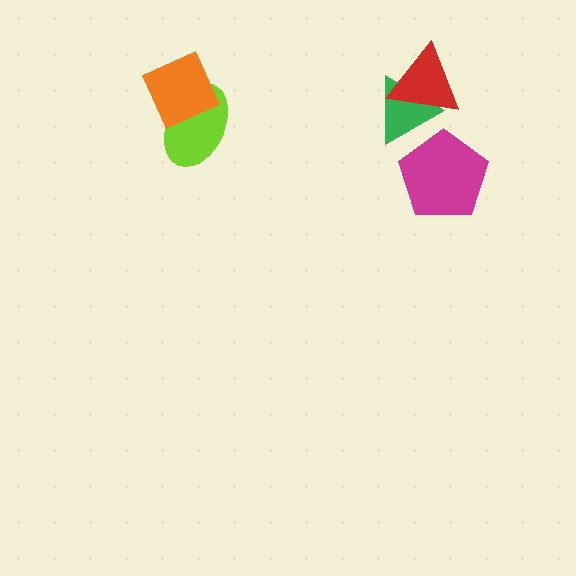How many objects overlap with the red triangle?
1 object overlaps with the red triangle.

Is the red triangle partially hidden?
No, no other shape covers it.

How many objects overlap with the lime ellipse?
1 object overlaps with the lime ellipse.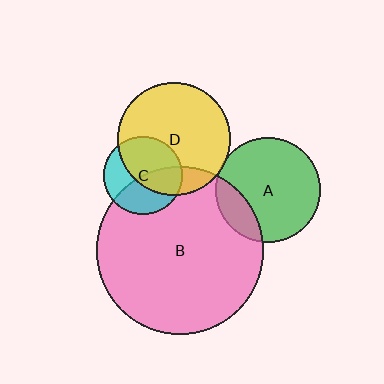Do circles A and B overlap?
Yes.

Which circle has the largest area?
Circle B (pink).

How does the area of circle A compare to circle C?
Approximately 1.8 times.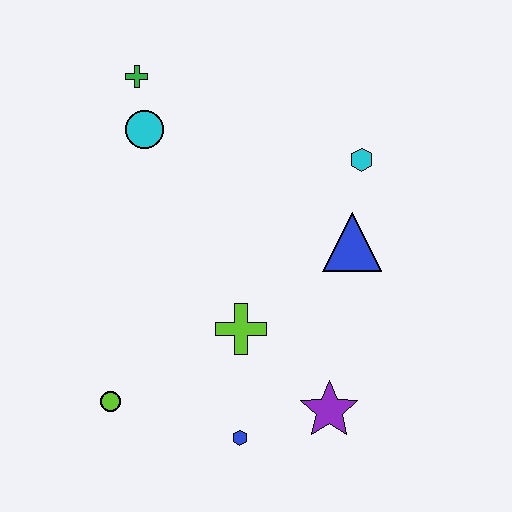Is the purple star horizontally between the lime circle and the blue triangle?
Yes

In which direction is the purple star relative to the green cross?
The purple star is below the green cross.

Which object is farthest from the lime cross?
The green cross is farthest from the lime cross.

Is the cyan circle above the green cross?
No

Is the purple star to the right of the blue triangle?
No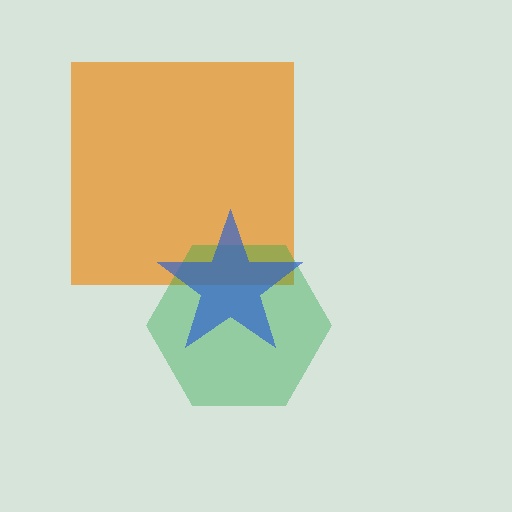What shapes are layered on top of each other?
The layered shapes are: an orange square, a green hexagon, a blue star.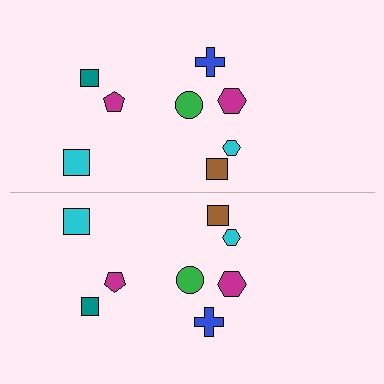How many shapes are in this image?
There are 16 shapes in this image.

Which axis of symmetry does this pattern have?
The pattern has a horizontal axis of symmetry running through the center of the image.